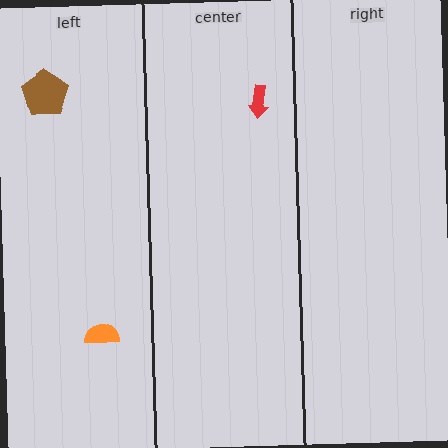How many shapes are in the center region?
1.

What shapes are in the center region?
The red arrow.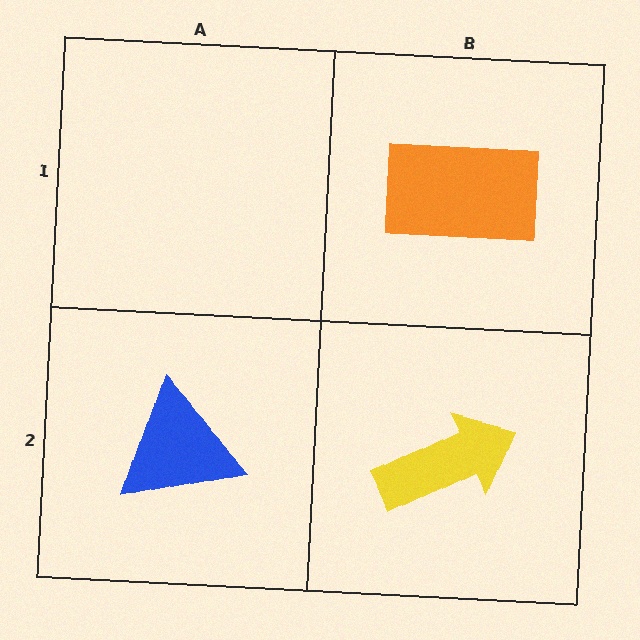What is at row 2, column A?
A blue triangle.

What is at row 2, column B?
A yellow arrow.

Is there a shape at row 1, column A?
No, that cell is empty.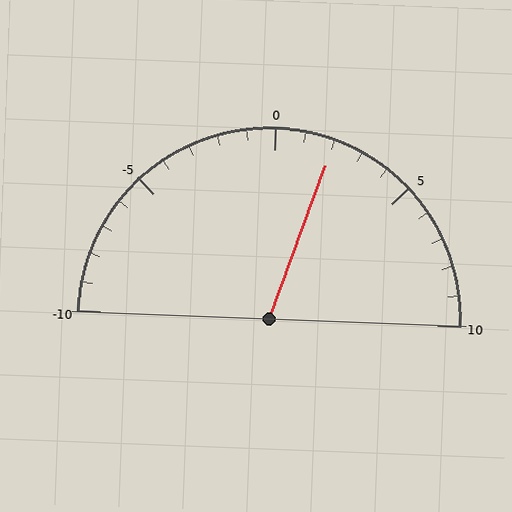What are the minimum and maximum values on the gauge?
The gauge ranges from -10 to 10.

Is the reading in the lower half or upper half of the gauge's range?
The reading is in the upper half of the range (-10 to 10).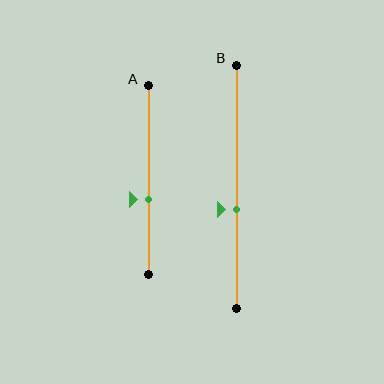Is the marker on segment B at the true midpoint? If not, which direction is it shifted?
No, the marker on segment B is shifted downward by about 9% of the segment length.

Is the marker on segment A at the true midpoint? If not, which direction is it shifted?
No, the marker on segment A is shifted downward by about 10% of the segment length.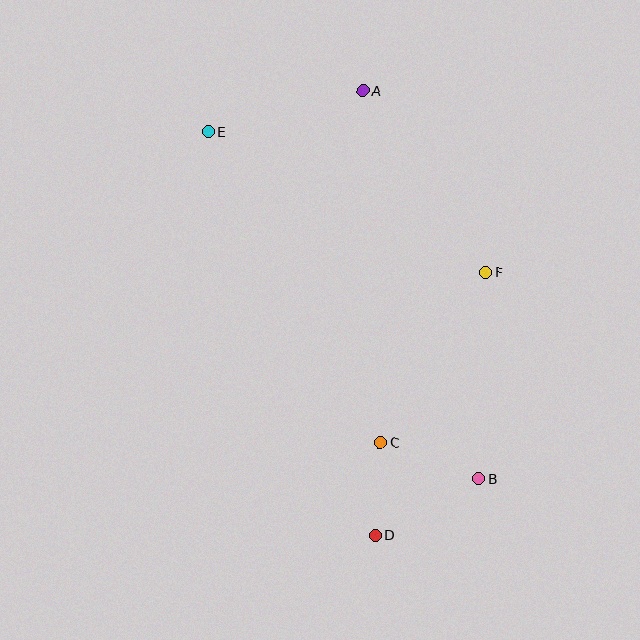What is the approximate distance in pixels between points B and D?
The distance between B and D is approximately 118 pixels.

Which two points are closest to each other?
Points C and D are closest to each other.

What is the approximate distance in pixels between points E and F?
The distance between E and F is approximately 312 pixels.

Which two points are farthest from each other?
Points A and D are farthest from each other.